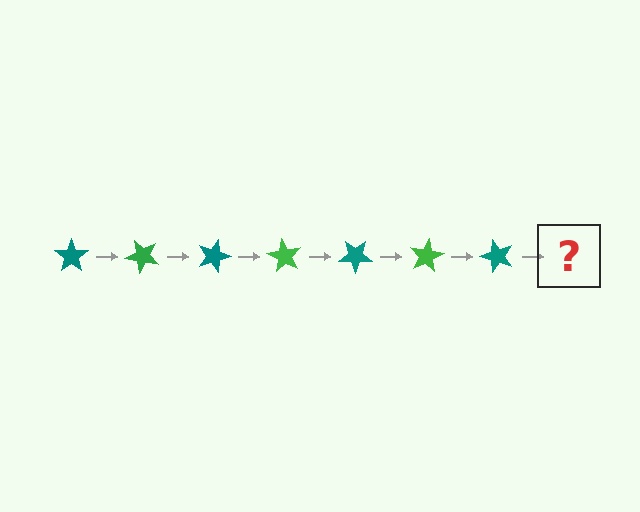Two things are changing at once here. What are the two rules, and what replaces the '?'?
The two rules are that it rotates 45 degrees each step and the color cycles through teal and green. The '?' should be a green star, rotated 315 degrees from the start.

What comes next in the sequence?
The next element should be a green star, rotated 315 degrees from the start.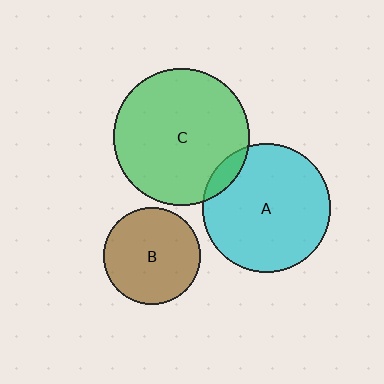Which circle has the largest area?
Circle C (green).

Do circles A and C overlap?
Yes.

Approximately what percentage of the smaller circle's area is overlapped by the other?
Approximately 10%.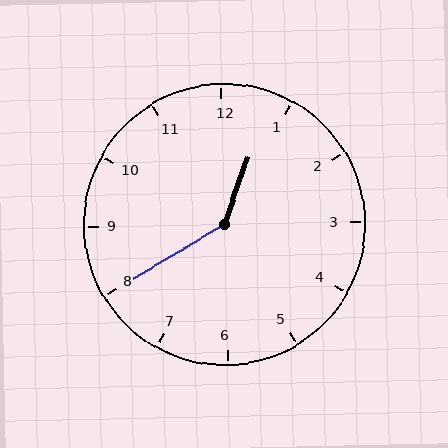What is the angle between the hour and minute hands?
Approximately 140 degrees.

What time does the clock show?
12:40.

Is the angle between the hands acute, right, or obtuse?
It is obtuse.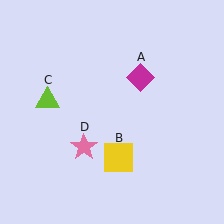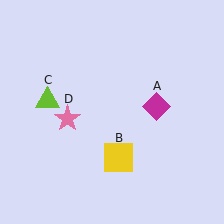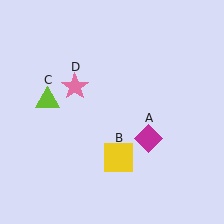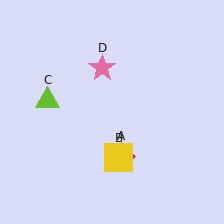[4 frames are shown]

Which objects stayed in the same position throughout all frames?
Yellow square (object B) and lime triangle (object C) remained stationary.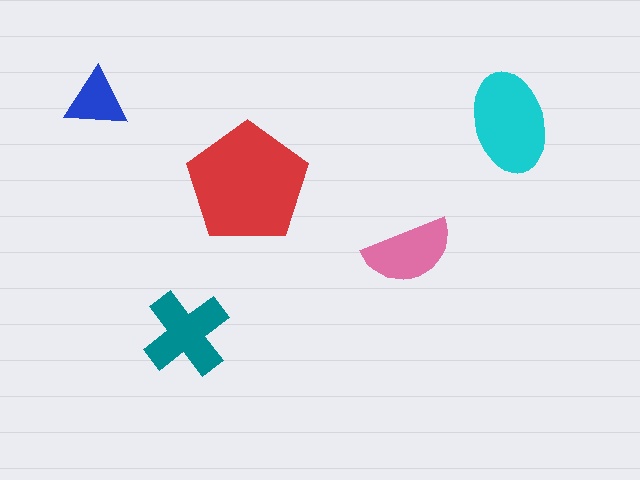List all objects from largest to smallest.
The red pentagon, the cyan ellipse, the teal cross, the pink semicircle, the blue triangle.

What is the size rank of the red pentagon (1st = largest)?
1st.